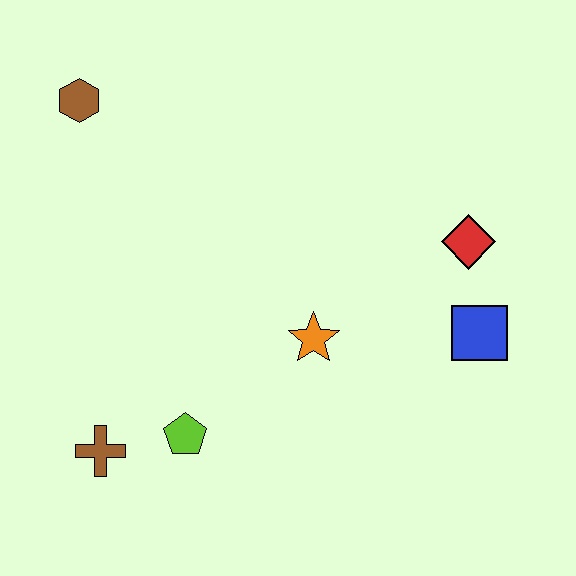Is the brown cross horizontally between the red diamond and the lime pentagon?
No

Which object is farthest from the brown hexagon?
The blue square is farthest from the brown hexagon.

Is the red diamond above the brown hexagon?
No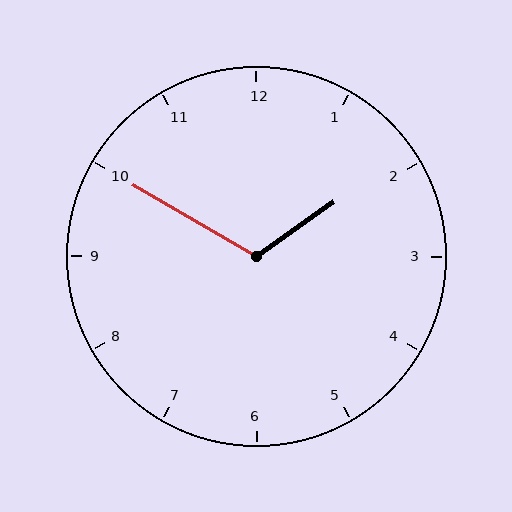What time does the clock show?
1:50.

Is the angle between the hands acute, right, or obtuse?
It is obtuse.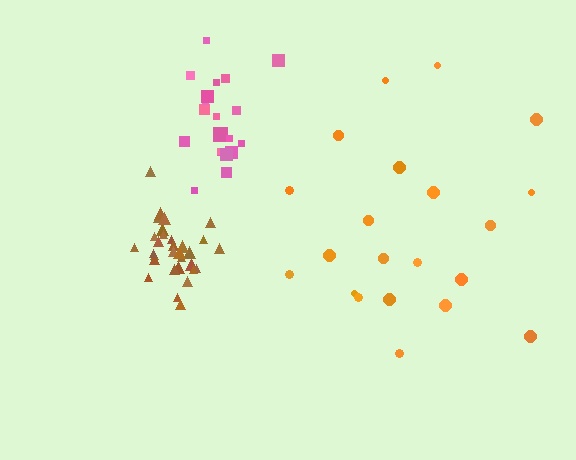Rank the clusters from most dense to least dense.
brown, pink, orange.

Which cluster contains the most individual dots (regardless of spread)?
Brown (31).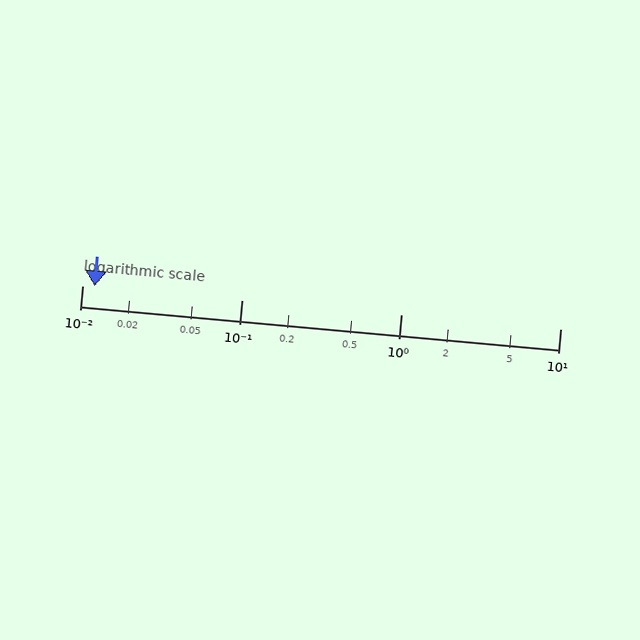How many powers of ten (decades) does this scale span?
The scale spans 3 decades, from 0.01 to 10.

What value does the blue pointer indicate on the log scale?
The pointer indicates approximately 0.012.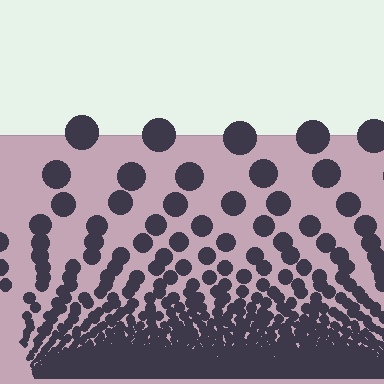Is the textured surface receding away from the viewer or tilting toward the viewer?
The surface appears to tilt toward the viewer. Texture elements get larger and sparser toward the top.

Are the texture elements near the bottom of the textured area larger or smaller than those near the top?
Smaller. The gradient is inverted — elements near the bottom are smaller and denser.